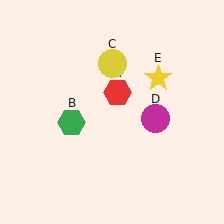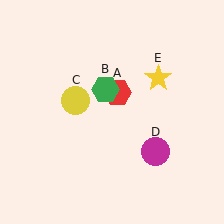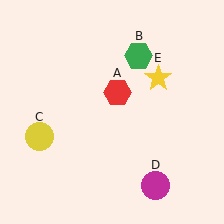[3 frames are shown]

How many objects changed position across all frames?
3 objects changed position: green hexagon (object B), yellow circle (object C), magenta circle (object D).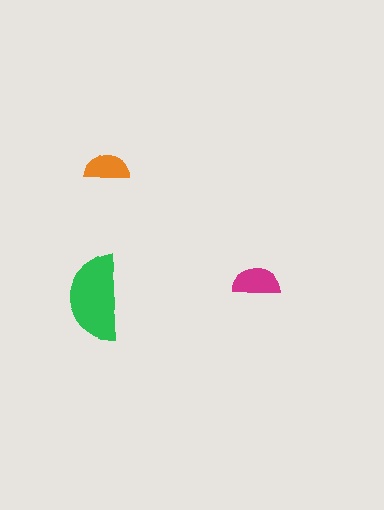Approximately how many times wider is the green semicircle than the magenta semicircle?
About 2 times wider.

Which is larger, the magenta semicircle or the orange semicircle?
The magenta one.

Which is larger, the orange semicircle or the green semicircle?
The green one.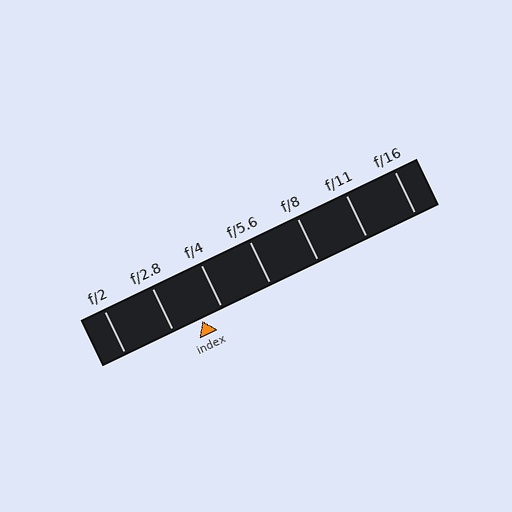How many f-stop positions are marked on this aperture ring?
There are 7 f-stop positions marked.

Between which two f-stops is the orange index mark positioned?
The index mark is between f/2.8 and f/4.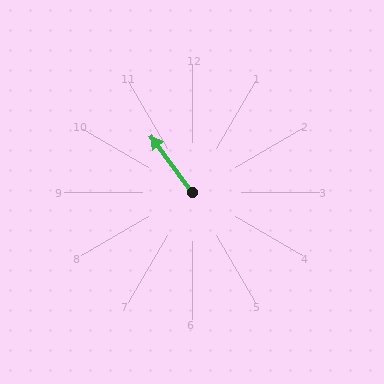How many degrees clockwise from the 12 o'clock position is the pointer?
Approximately 324 degrees.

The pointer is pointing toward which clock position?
Roughly 11 o'clock.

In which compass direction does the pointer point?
Northwest.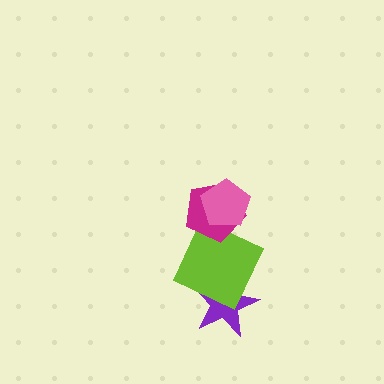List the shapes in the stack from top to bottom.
From top to bottom: the pink pentagon, the magenta pentagon, the lime square, the purple star.